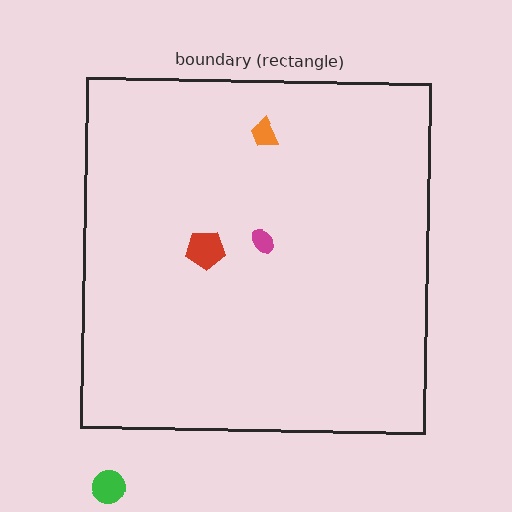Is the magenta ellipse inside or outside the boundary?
Inside.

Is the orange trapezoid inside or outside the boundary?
Inside.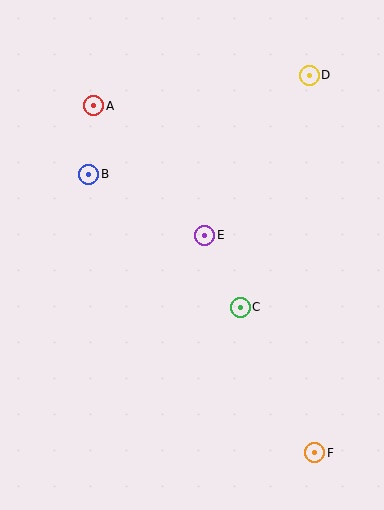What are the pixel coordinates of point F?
Point F is at (315, 453).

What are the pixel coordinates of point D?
Point D is at (309, 75).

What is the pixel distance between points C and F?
The distance between C and F is 163 pixels.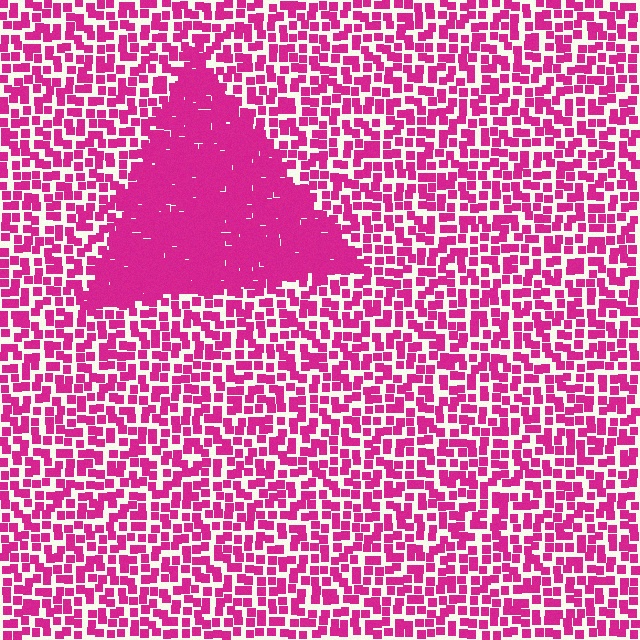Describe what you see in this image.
The image contains small magenta elements arranged at two different densities. A triangle-shaped region is visible where the elements are more densely packed than the surrounding area.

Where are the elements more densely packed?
The elements are more densely packed inside the triangle boundary.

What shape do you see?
I see a triangle.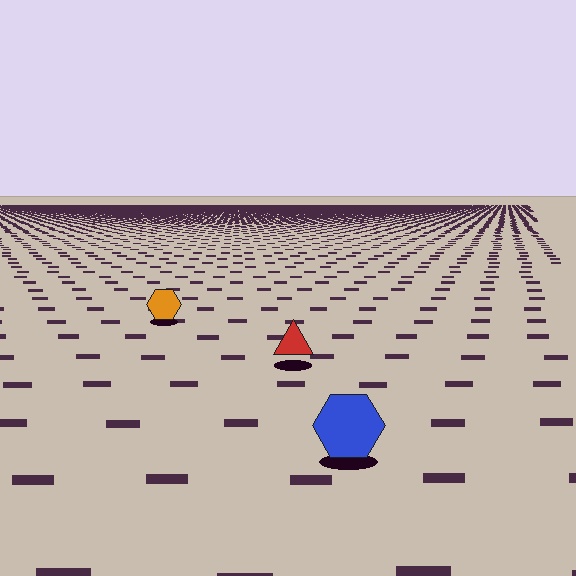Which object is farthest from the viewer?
The orange hexagon is farthest from the viewer. It appears smaller and the ground texture around it is denser.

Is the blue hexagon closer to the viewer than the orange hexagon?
Yes. The blue hexagon is closer — you can tell from the texture gradient: the ground texture is coarser near it.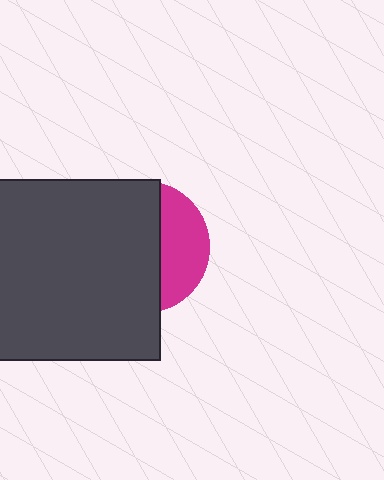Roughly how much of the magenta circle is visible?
A small part of it is visible (roughly 34%).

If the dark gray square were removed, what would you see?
You would see the complete magenta circle.